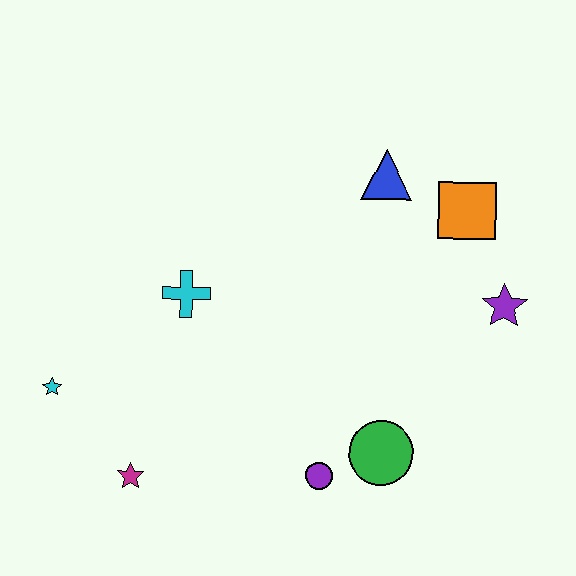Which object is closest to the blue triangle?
The orange square is closest to the blue triangle.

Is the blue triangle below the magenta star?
No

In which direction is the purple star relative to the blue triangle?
The purple star is below the blue triangle.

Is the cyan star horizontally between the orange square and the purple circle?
No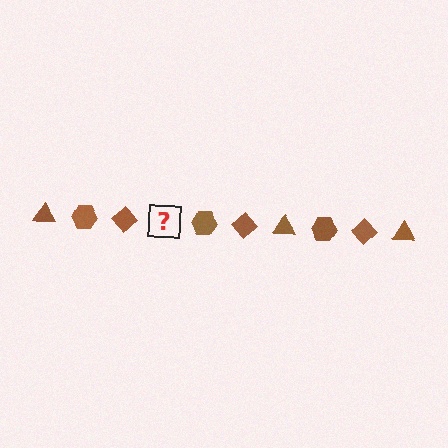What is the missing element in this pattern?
The missing element is a brown triangle.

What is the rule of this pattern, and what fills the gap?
The rule is that the pattern cycles through triangle, hexagon, diamond shapes in brown. The gap should be filled with a brown triangle.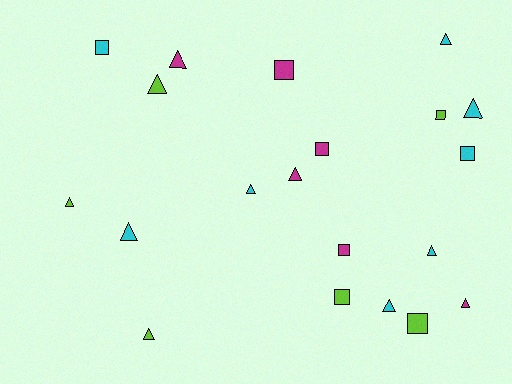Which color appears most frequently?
Cyan, with 8 objects.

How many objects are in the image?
There are 20 objects.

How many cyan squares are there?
There are 2 cyan squares.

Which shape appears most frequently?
Triangle, with 12 objects.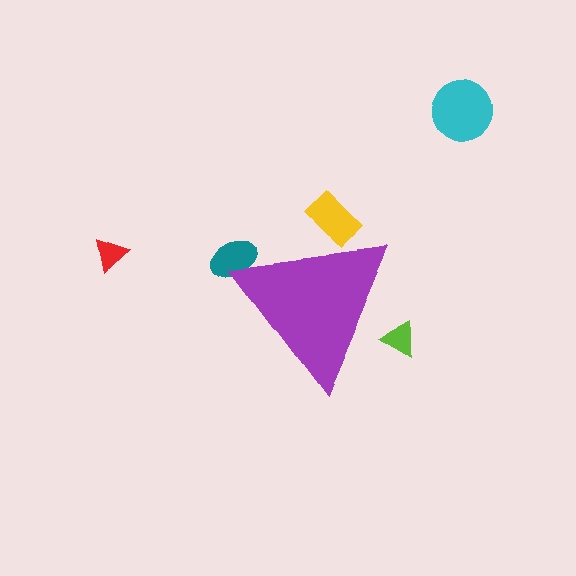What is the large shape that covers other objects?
A purple triangle.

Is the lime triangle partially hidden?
Yes, the lime triangle is partially hidden behind the purple triangle.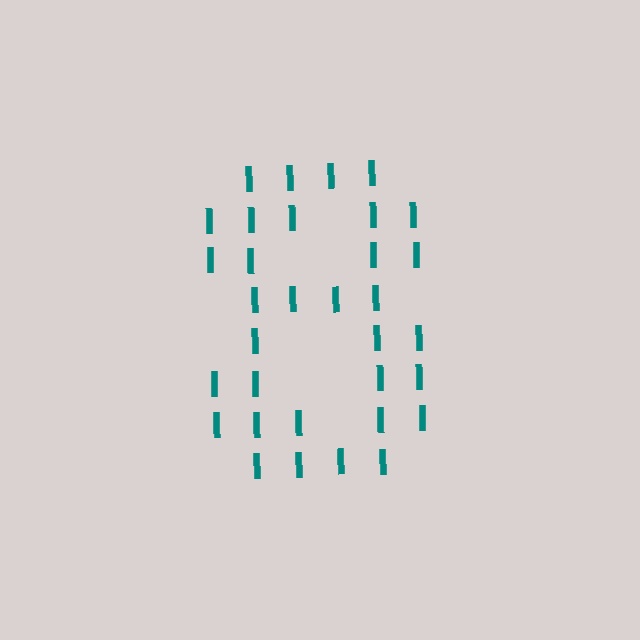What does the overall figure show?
The overall figure shows the digit 8.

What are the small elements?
The small elements are letter I's.